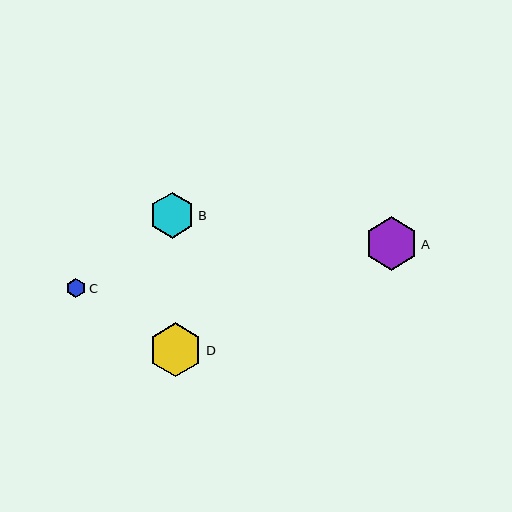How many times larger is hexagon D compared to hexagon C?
Hexagon D is approximately 2.8 times the size of hexagon C.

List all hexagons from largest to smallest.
From largest to smallest: D, A, B, C.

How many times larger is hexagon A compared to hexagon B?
Hexagon A is approximately 1.2 times the size of hexagon B.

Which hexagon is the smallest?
Hexagon C is the smallest with a size of approximately 19 pixels.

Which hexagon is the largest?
Hexagon D is the largest with a size of approximately 54 pixels.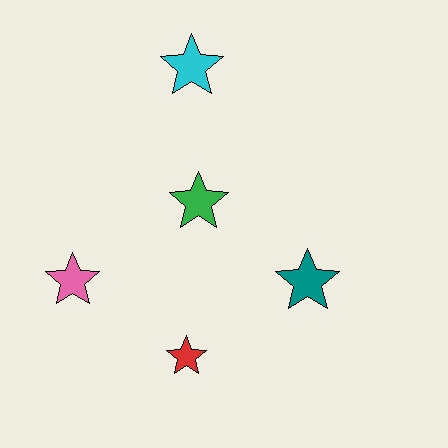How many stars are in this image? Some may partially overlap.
There are 5 stars.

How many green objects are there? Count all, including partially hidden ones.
There is 1 green object.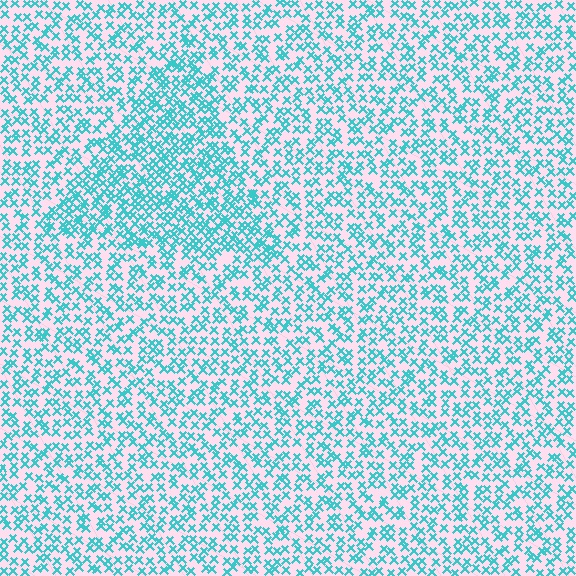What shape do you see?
I see a triangle.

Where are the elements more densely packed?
The elements are more densely packed inside the triangle boundary.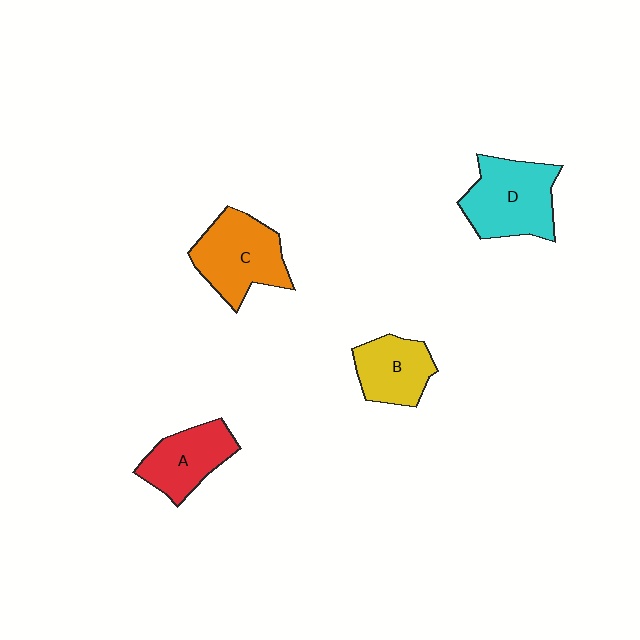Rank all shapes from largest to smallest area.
From largest to smallest: D (cyan), C (orange), A (red), B (yellow).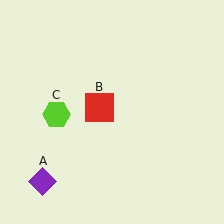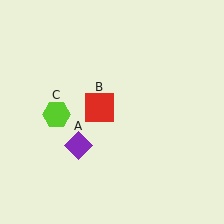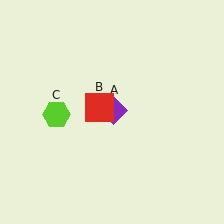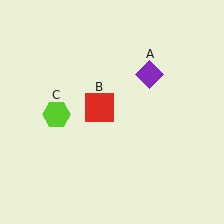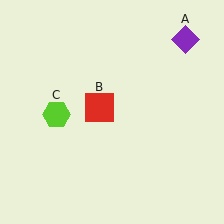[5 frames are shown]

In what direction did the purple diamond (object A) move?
The purple diamond (object A) moved up and to the right.